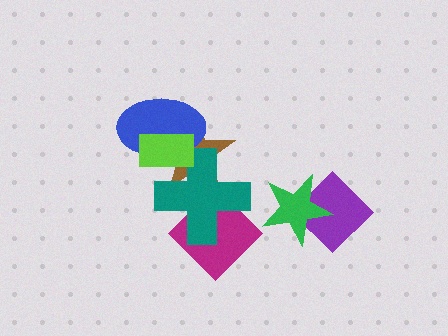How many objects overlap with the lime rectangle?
3 objects overlap with the lime rectangle.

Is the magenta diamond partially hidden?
Yes, it is partially covered by another shape.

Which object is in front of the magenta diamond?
The teal cross is in front of the magenta diamond.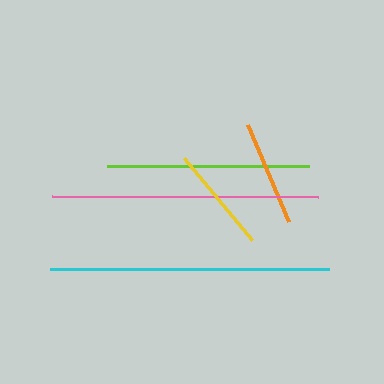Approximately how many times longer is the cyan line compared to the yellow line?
The cyan line is approximately 2.6 times the length of the yellow line.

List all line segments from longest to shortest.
From longest to shortest: cyan, pink, lime, orange, yellow.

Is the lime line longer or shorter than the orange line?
The lime line is longer than the orange line.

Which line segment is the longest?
The cyan line is the longest at approximately 280 pixels.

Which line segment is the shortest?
The yellow line is the shortest at approximately 106 pixels.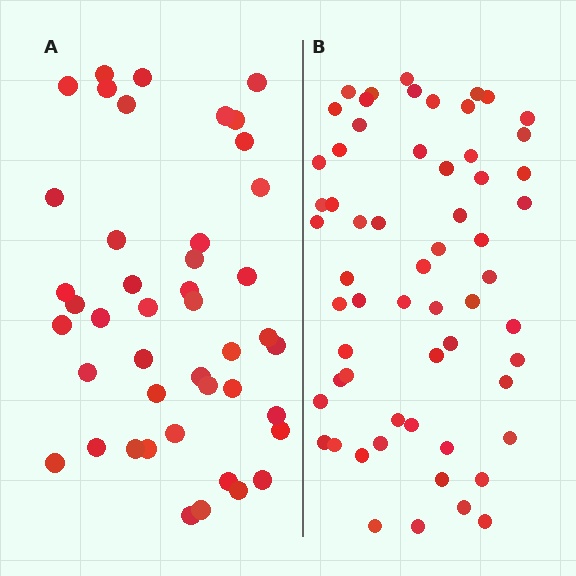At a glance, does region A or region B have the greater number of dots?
Region B (the right region) has more dots.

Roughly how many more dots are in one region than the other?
Region B has approximately 15 more dots than region A.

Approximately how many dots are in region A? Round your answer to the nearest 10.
About 40 dots. (The exact count is 44, which rounds to 40.)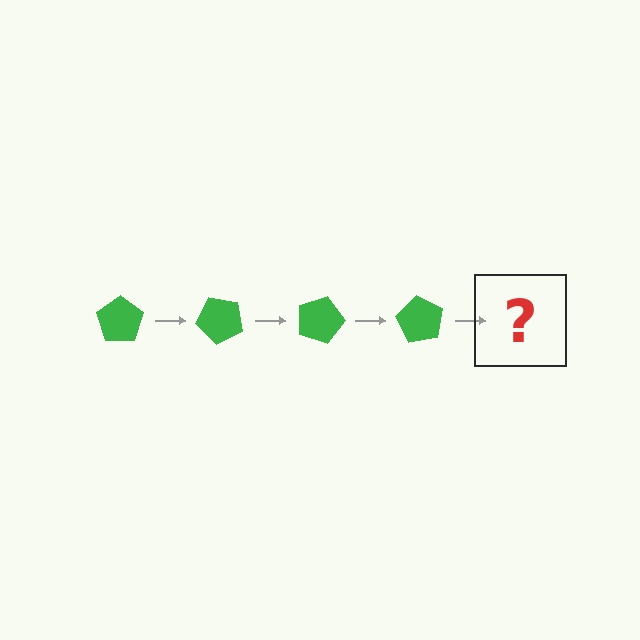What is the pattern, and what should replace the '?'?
The pattern is that the pentagon rotates 45 degrees each step. The '?' should be a green pentagon rotated 180 degrees.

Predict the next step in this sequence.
The next step is a green pentagon rotated 180 degrees.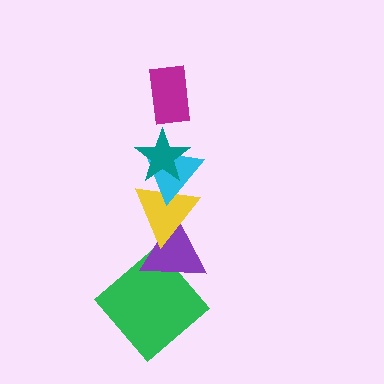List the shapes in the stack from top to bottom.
From top to bottom: the magenta rectangle, the teal star, the cyan triangle, the yellow triangle, the purple triangle, the green diamond.